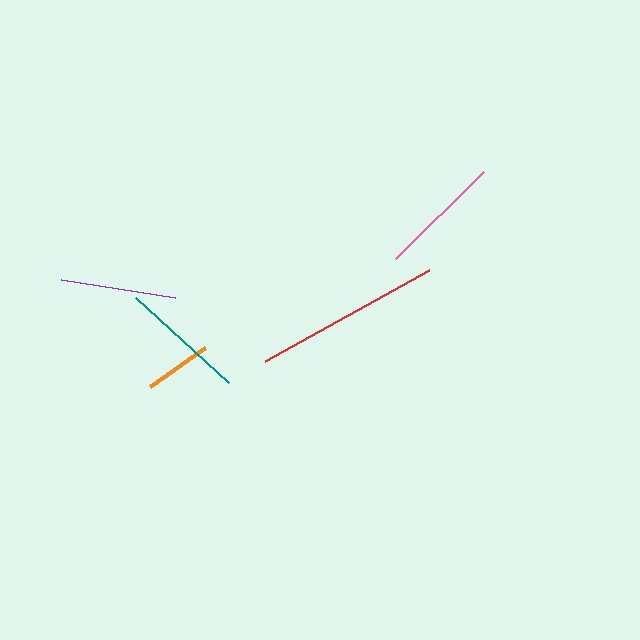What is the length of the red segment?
The red segment is approximately 188 pixels long.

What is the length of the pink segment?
The pink segment is approximately 123 pixels long.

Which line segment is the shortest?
The orange line is the shortest at approximately 67 pixels.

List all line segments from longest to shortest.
From longest to shortest: red, teal, pink, purple, orange.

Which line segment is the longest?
The red line is the longest at approximately 188 pixels.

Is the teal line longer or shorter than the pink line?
The teal line is longer than the pink line.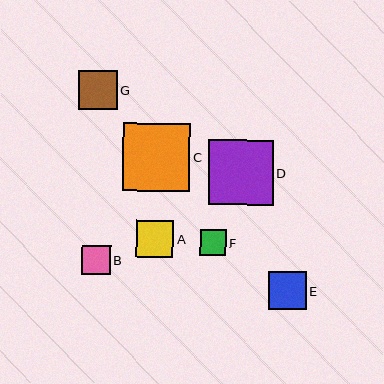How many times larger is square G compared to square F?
Square G is approximately 1.5 times the size of square F.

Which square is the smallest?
Square F is the smallest with a size of approximately 26 pixels.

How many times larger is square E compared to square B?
Square E is approximately 1.3 times the size of square B.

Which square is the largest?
Square C is the largest with a size of approximately 67 pixels.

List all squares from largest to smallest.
From largest to smallest: C, D, G, E, A, B, F.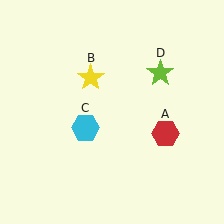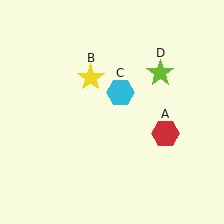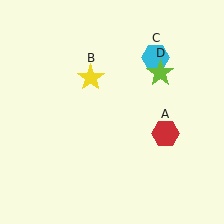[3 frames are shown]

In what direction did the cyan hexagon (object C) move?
The cyan hexagon (object C) moved up and to the right.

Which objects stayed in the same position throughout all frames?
Red hexagon (object A) and yellow star (object B) and lime star (object D) remained stationary.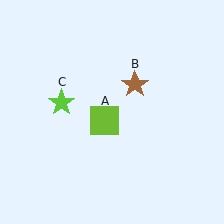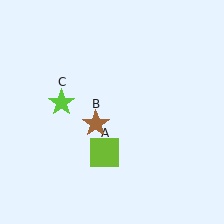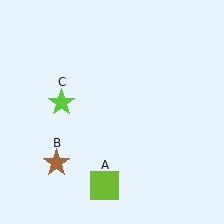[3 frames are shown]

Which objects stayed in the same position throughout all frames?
Lime star (object C) remained stationary.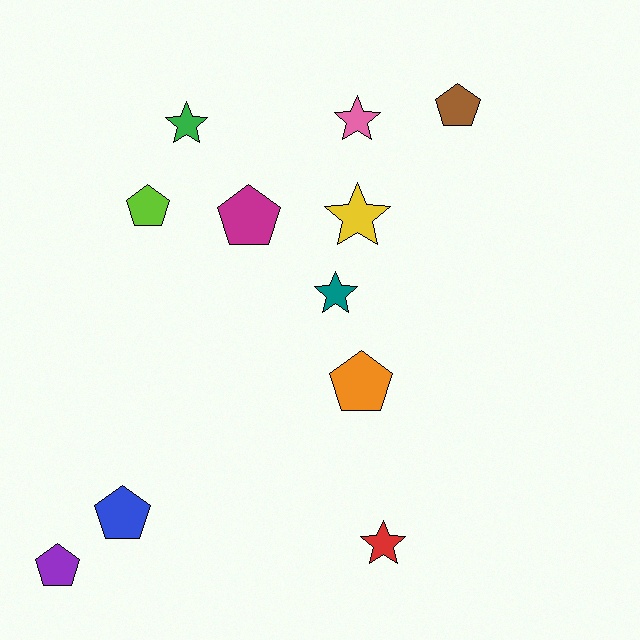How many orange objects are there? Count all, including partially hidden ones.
There is 1 orange object.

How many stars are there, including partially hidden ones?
There are 5 stars.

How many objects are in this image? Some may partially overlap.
There are 11 objects.